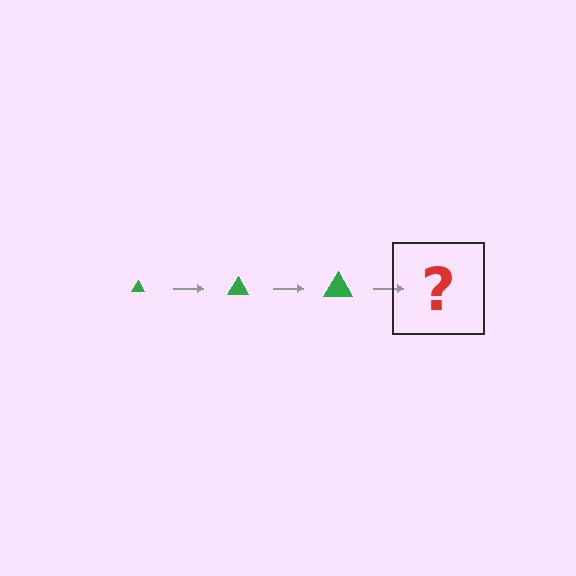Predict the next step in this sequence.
The next step is a green triangle, larger than the previous one.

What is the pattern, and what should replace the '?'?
The pattern is that the triangle gets progressively larger each step. The '?' should be a green triangle, larger than the previous one.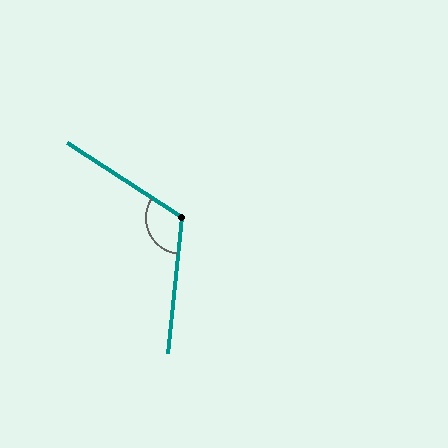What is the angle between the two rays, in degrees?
Approximately 117 degrees.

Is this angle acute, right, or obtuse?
It is obtuse.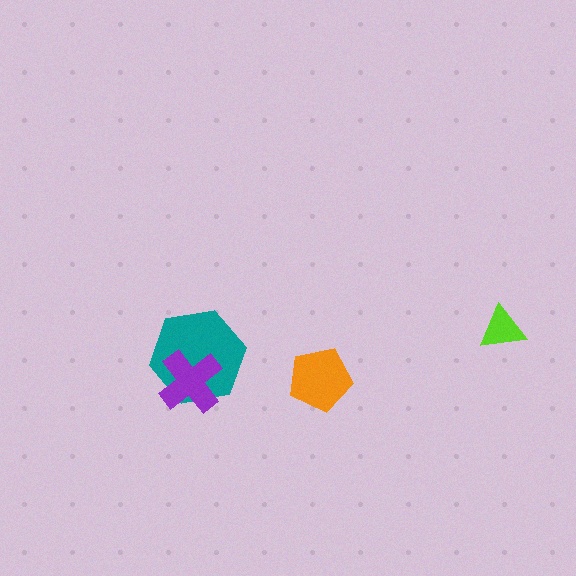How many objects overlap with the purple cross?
1 object overlaps with the purple cross.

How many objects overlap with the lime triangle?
0 objects overlap with the lime triangle.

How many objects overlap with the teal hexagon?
1 object overlaps with the teal hexagon.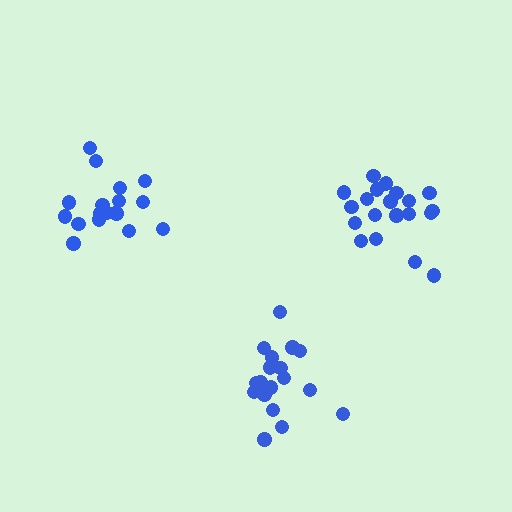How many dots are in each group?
Group 1: 19 dots, Group 2: 20 dots, Group 3: 18 dots (57 total).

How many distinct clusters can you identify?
There are 3 distinct clusters.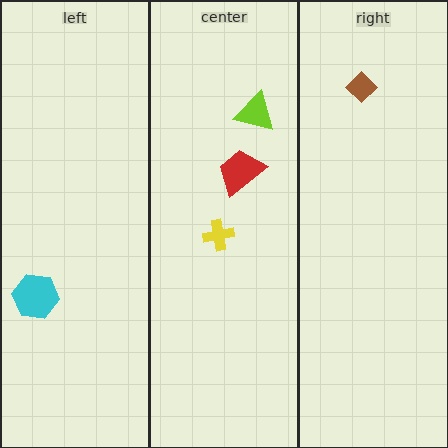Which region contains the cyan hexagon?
The left region.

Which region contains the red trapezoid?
The center region.